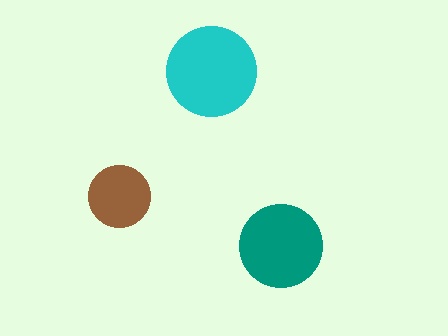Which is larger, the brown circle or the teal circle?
The teal one.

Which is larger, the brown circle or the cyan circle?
The cyan one.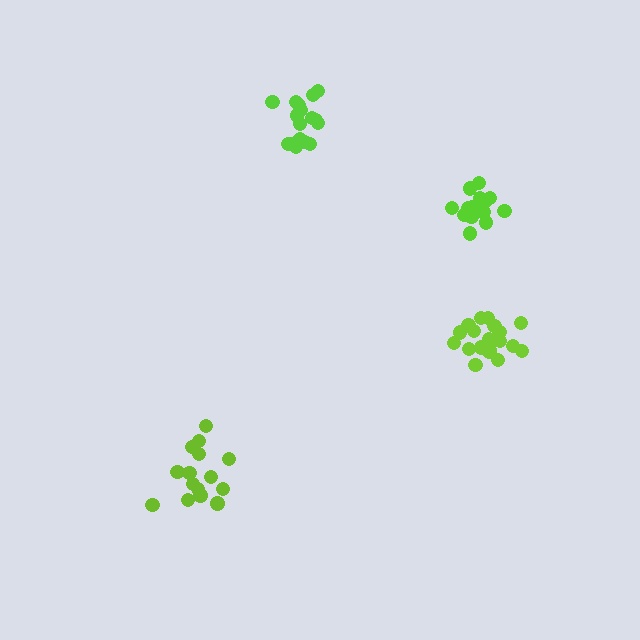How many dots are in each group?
Group 1: 19 dots, Group 2: 17 dots, Group 3: 15 dots, Group 4: 17 dots (68 total).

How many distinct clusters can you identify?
There are 4 distinct clusters.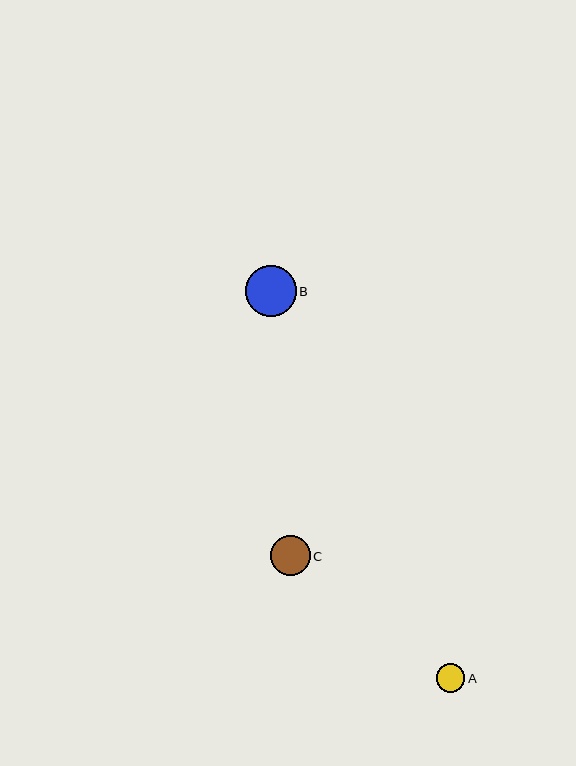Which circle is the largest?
Circle B is the largest with a size of approximately 50 pixels.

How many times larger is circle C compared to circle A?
Circle C is approximately 1.4 times the size of circle A.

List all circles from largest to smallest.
From largest to smallest: B, C, A.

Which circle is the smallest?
Circle A is the smallest with a size of approximately 29 pixels.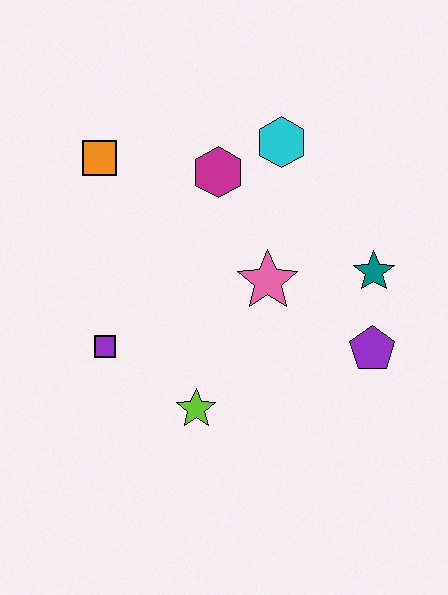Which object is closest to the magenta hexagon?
The cyan hexagon is closest to the magenta hexagon.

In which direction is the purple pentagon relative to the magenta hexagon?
The purple pentagon is below the magenta hexagon.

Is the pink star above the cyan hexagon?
No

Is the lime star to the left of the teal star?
Yes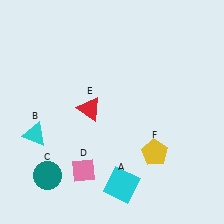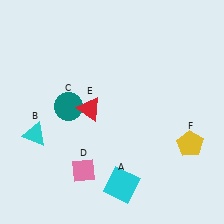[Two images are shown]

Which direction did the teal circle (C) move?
The teal circle (C) moved up.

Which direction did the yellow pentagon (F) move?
The yellow pentagon (F) moved right.